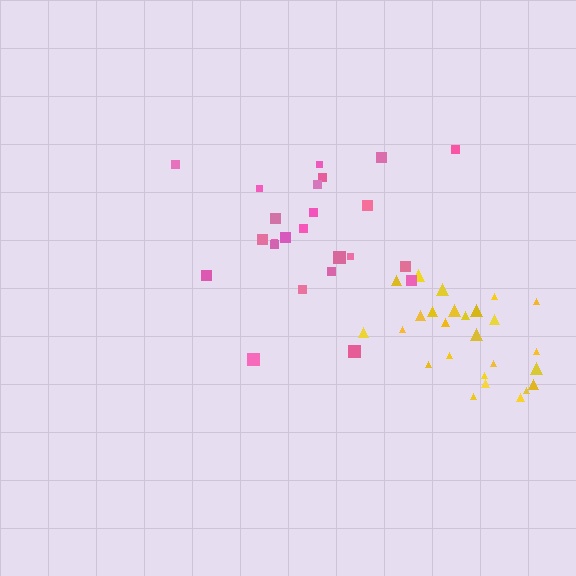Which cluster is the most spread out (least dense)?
Pink.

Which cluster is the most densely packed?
Yellow.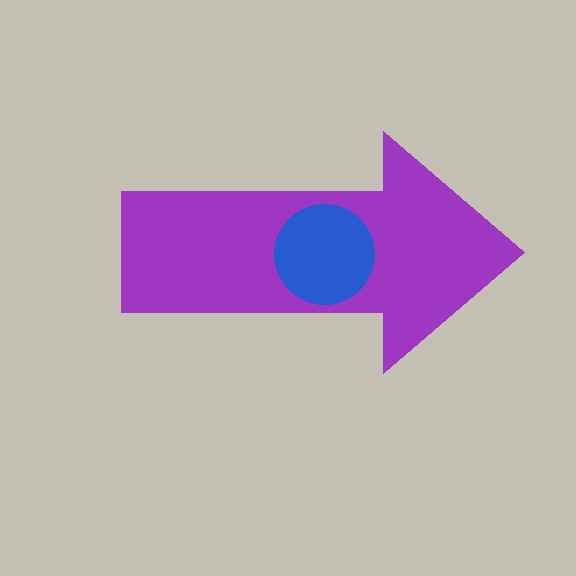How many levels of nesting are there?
2.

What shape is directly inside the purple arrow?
The blue circle.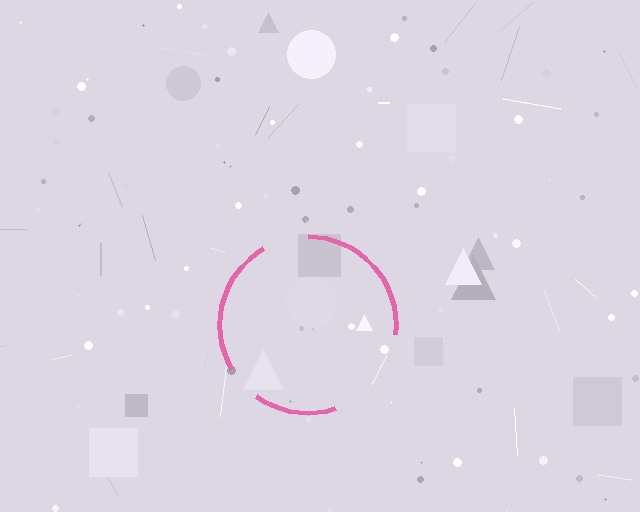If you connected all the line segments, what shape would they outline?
They would outline a circle.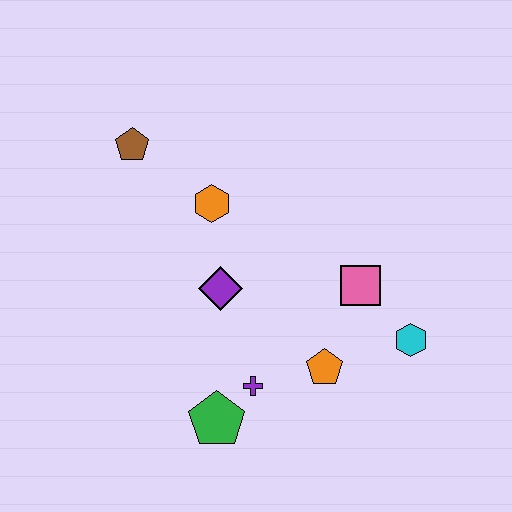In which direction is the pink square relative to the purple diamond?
The pink square is to the right of the purple diamond.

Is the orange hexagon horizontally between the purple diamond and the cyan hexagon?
No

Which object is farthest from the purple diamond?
The cyan hexagon is farthest from the purple diamond.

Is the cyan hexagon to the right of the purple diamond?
Yes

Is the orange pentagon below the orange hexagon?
Yes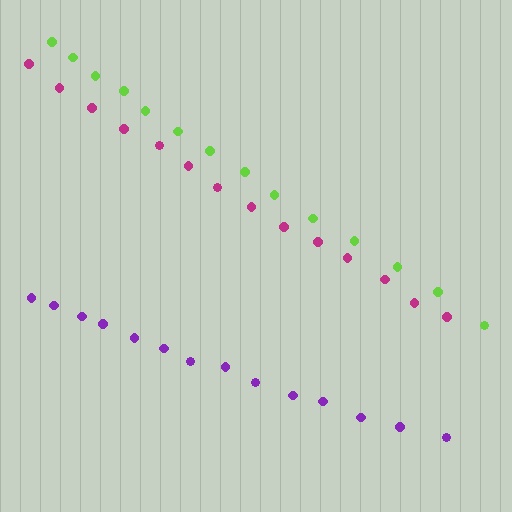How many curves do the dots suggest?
There are 3 distinct paths.